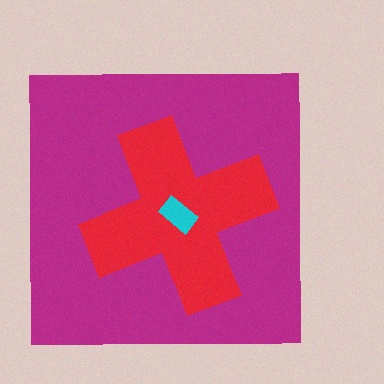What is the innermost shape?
The cyan rectangle.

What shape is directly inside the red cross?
The cyan rectangle.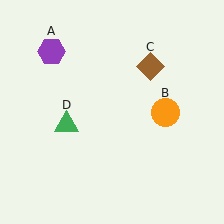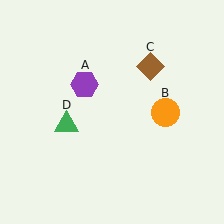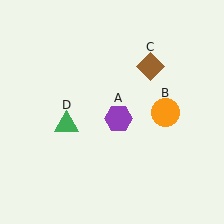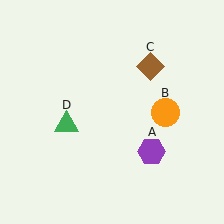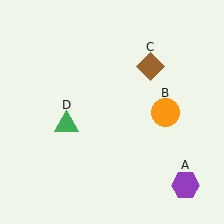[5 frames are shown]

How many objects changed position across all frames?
1 object changed position: purple hexagon (object A).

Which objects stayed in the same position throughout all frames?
Orange circle (object B) and brown diamond (object C) and green triangle (object D) remained stationary.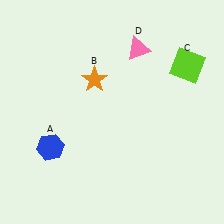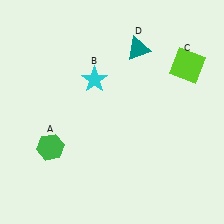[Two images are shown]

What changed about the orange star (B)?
In Image 1, B is orange. In Image 2, it changed to cyan.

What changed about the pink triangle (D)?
In Image 1, D is pink. In Image 2, it changed to teal.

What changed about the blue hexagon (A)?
In Image 1, A is blue. In Image 2, it changed to green.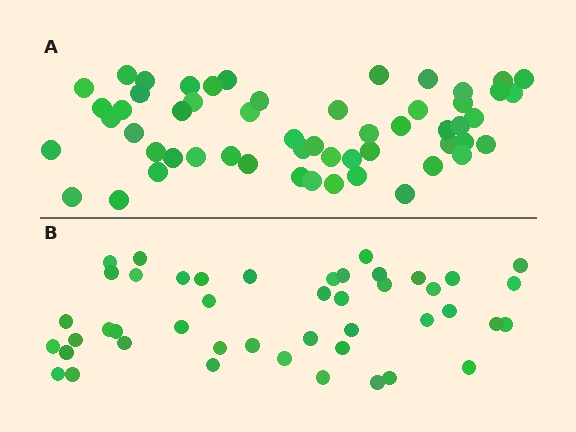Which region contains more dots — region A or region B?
Region A (the top region) has more dots.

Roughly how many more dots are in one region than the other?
Region A has roughly 10 or so more dots than region B.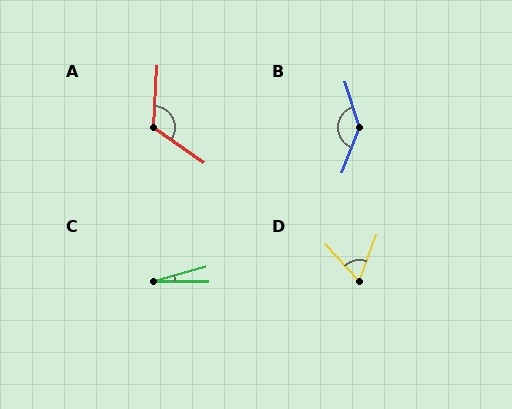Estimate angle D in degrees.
Approximately 62 degrees.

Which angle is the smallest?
C, at approximately 17 degrees.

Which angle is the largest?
B, at approximately 141 degrees.